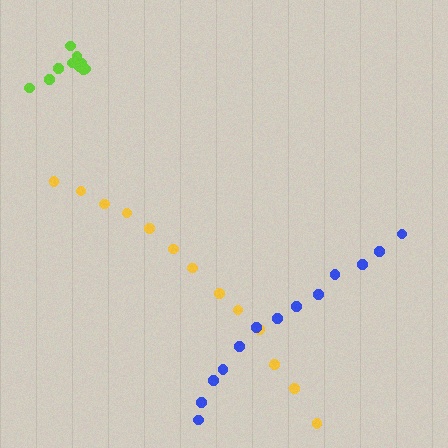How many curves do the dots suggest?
There are 3 distinct paths.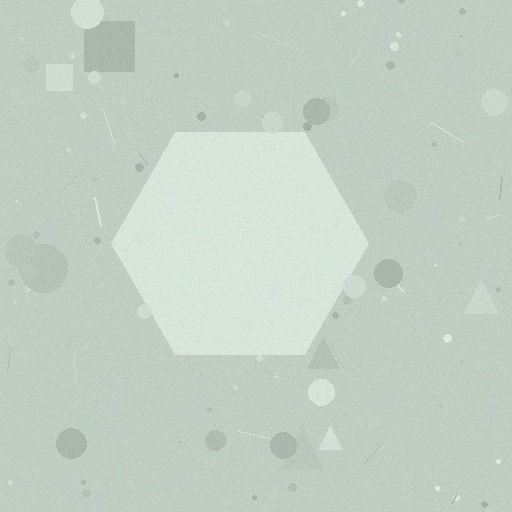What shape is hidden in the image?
A hexagon is hidden in the image.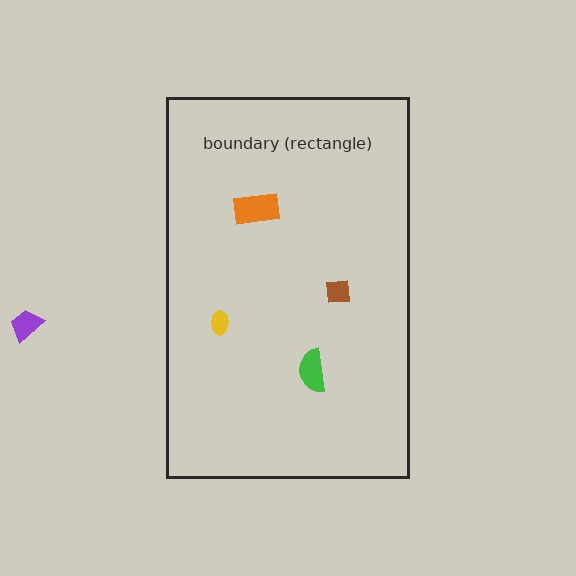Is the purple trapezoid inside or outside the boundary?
Outside.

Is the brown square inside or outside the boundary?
Inside.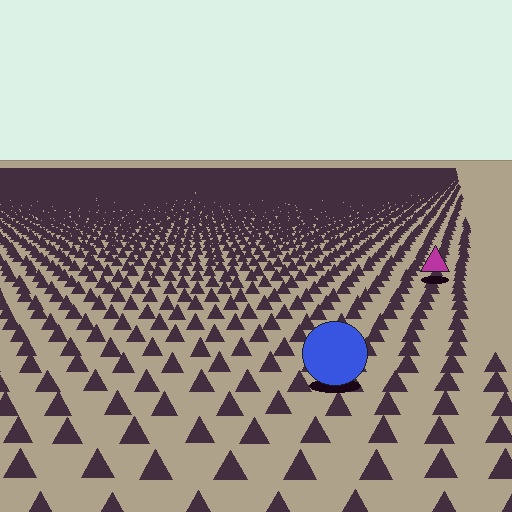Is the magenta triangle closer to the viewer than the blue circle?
No. The blue circle is closer — you can tell from the texture gradient: the ground texture is coarser near it.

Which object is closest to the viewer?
The blue circle is closest. The texture marks near it are larger and more spread out.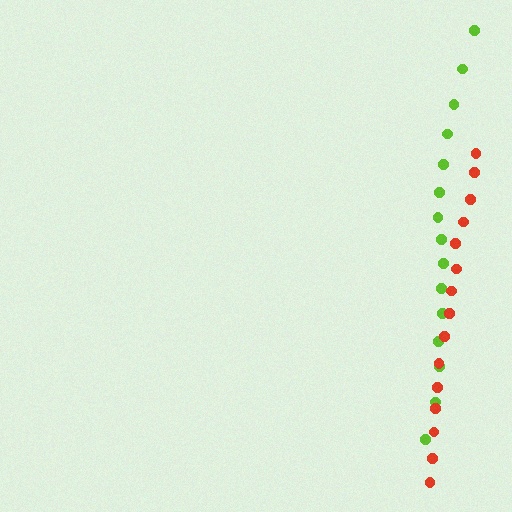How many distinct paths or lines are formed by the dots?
There are 2 distinct paths.